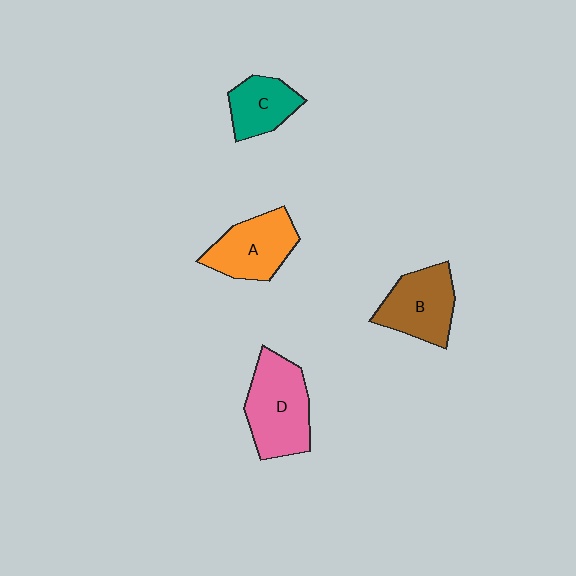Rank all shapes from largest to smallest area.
From largest to smallest: D (pink), A (orange), B (brown), C (teal).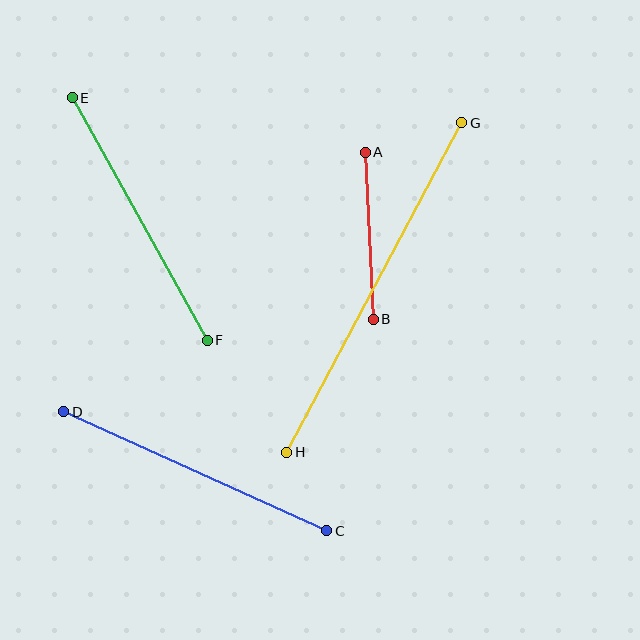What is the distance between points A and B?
The distance is approximately 167 pixels.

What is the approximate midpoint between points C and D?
The midpoint is at approximately (195, 471) pixels.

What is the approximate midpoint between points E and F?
The midpoint is at approximately (140, 219) pixels.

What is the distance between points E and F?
The distance is approximately 277 pixels.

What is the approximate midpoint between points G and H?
The midpoint is at approximately (374, 287) pixels.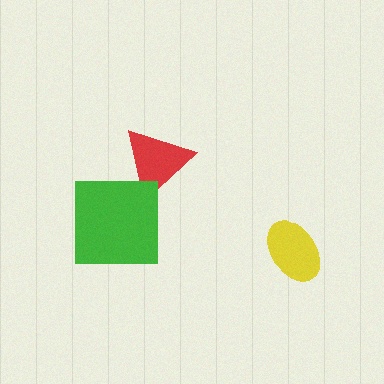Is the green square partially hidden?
No, no other shape covers it.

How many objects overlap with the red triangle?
1 object overlaps with the red triangle.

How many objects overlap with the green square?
1 object overlaps with the green square.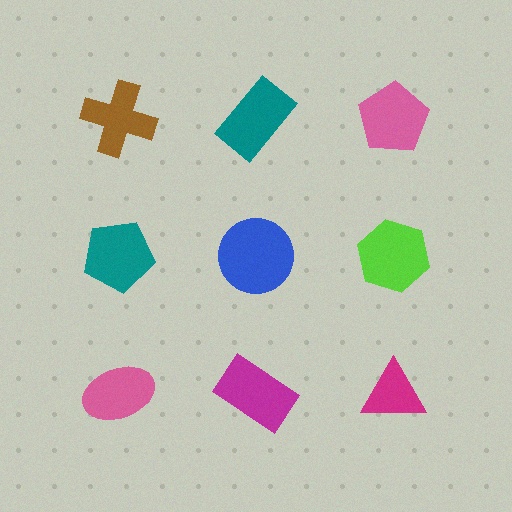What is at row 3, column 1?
A pink ellipse.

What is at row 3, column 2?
A magenta rectangle.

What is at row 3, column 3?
A magenta triangle.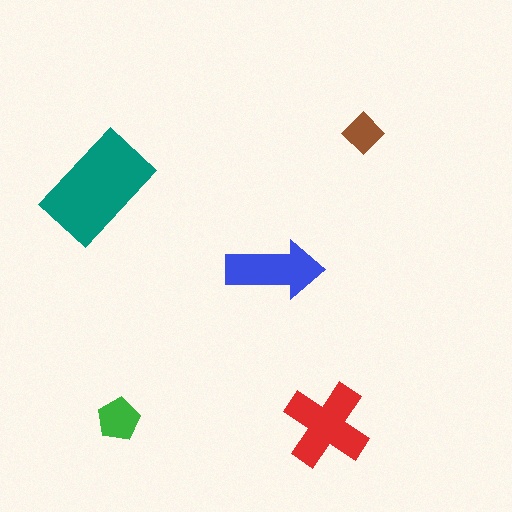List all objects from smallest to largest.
The brown diamond, the green pentagon, the blue arrow, the red cross, the teal rectangle.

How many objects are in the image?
There are 5 objects in the image.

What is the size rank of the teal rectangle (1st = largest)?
1st.